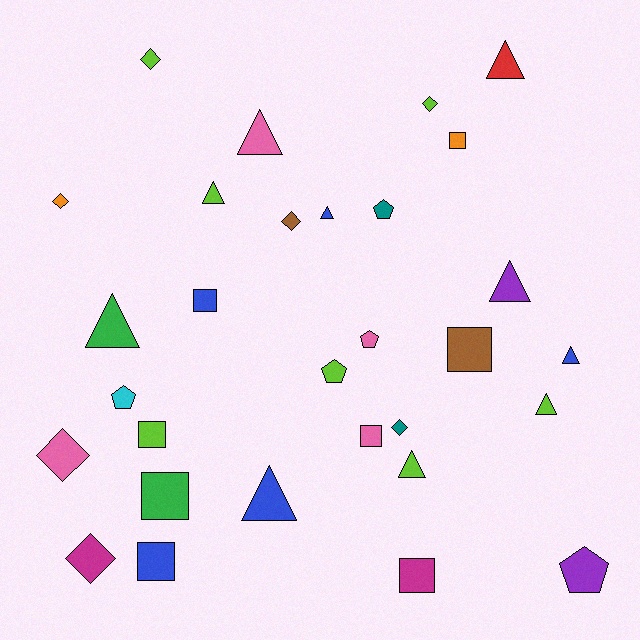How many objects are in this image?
There are 30 objects.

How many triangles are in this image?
There are 10 triangles.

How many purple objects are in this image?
There are 2 purple objects.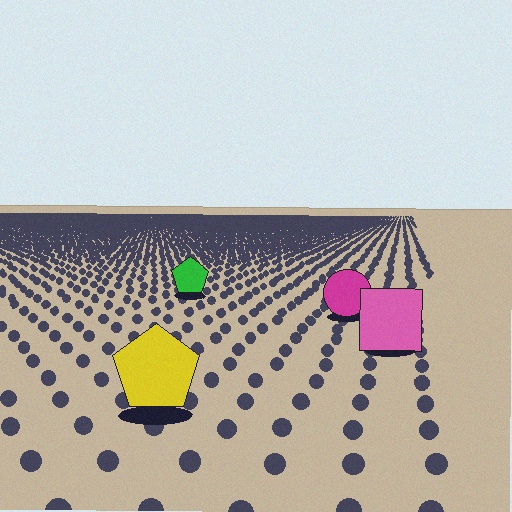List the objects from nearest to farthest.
From nearest to farthest: the yellow pentagon, the pink square, the magenta circle, the green pentagon.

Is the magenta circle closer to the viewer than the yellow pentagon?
No. The yellow pentagon is closer — you can tell from the texture gradient: the ground texture is coarser near it.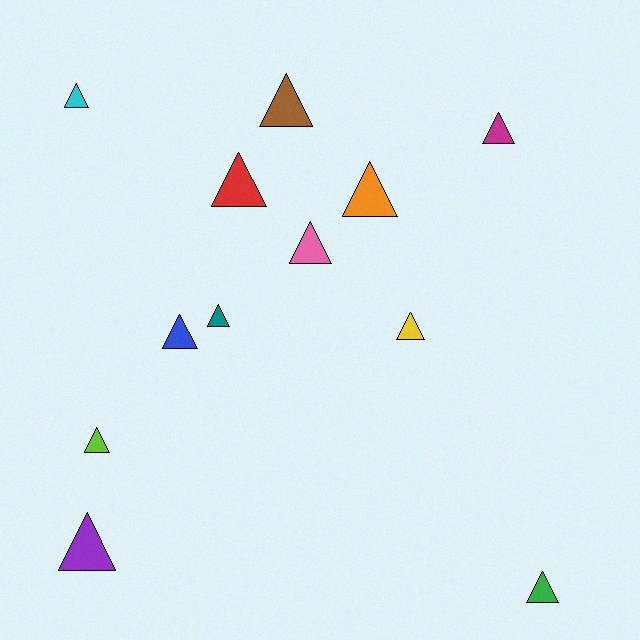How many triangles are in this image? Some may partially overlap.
There are 12 triangles.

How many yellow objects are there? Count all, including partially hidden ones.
There is 1 yellow object.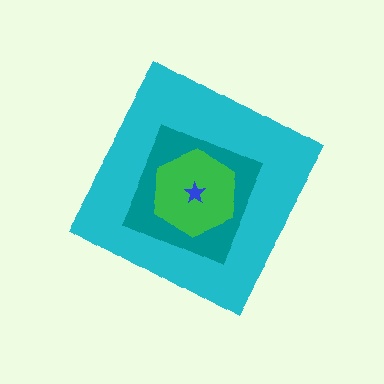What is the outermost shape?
The cyan diamond.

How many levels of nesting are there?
4.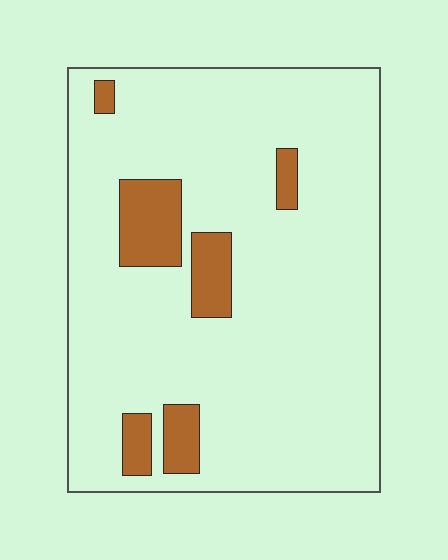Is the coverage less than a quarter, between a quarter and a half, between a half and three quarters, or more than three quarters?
Less than a quarter.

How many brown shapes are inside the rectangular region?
6.